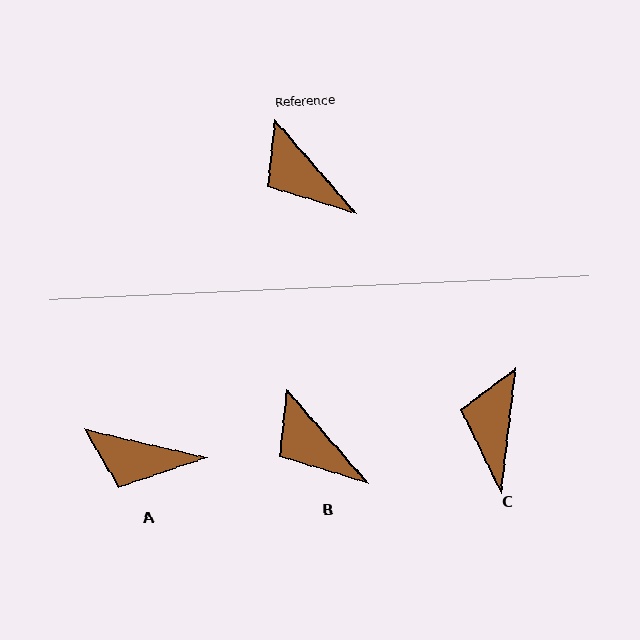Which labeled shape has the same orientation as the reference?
B.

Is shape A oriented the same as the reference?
No, it is off by about 36 degrees.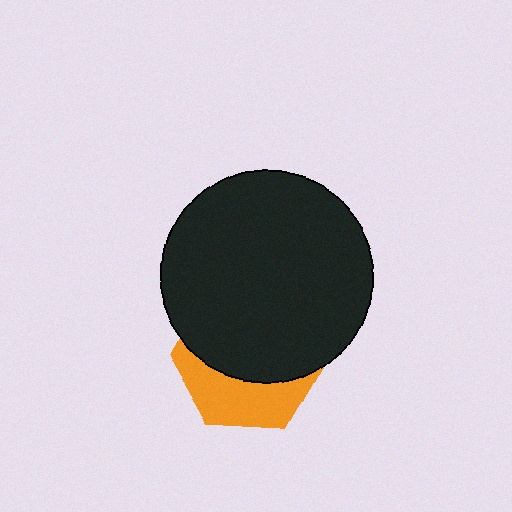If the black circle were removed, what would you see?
You would see the complete orange hexagon.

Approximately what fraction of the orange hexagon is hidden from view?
Roughly 63% of the orange hexagon is hidden behind the black circle.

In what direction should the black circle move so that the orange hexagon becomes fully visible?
The black circle should move up. That is the shortest direction to clear the overlap and leave the orange hexagon fully visible.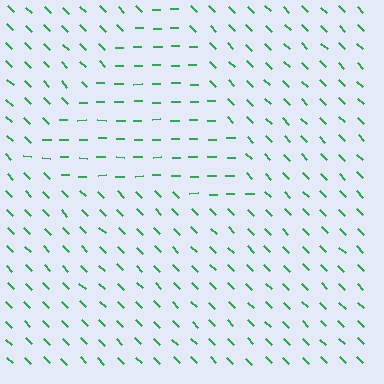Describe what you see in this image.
The image is filled with small green line segments. A triangle region in the image has lines oriented differently from the surrounding lines, creating a visible texture boundary.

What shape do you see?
I see a triangle.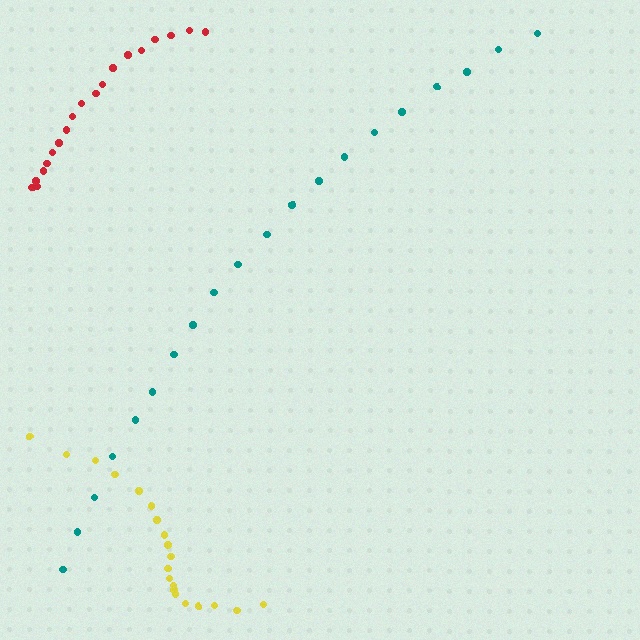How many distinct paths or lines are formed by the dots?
There are 3 distinct paths.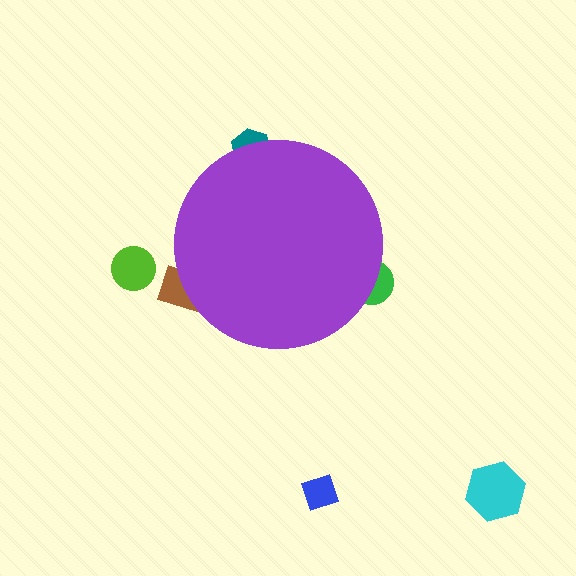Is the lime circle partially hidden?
No, the lime circle is fully visible.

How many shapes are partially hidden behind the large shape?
3 shapes are partially hidden.